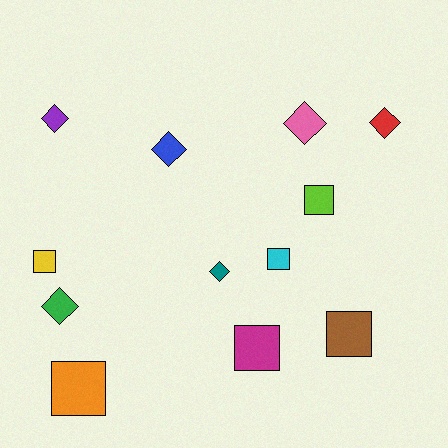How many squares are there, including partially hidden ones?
There are 6 squares.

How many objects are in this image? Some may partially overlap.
There are 12 objects.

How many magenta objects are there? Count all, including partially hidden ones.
There is 1 magenta object.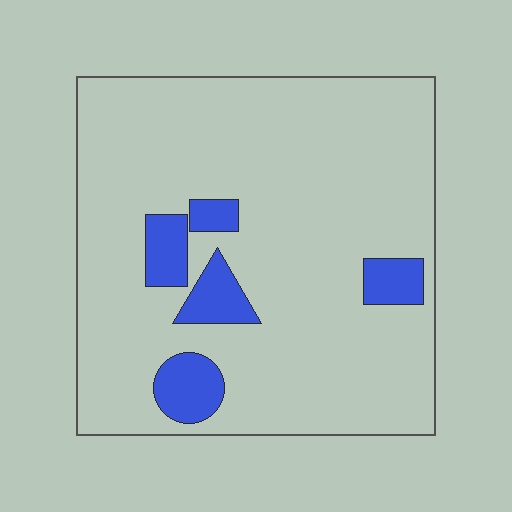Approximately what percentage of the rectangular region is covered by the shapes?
Approximately 10%.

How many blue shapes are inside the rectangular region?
5.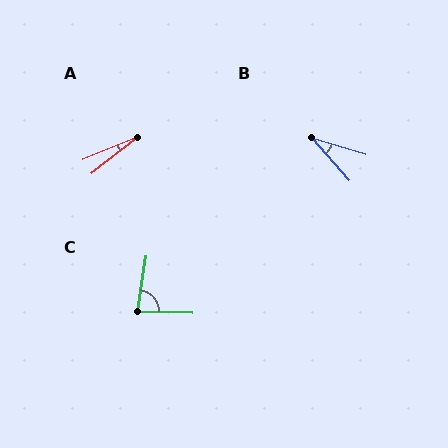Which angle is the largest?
C, at approximately 83 degrees.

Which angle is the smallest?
A, at approximately 16 degrees.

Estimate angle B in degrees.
Approximately 31 degrees.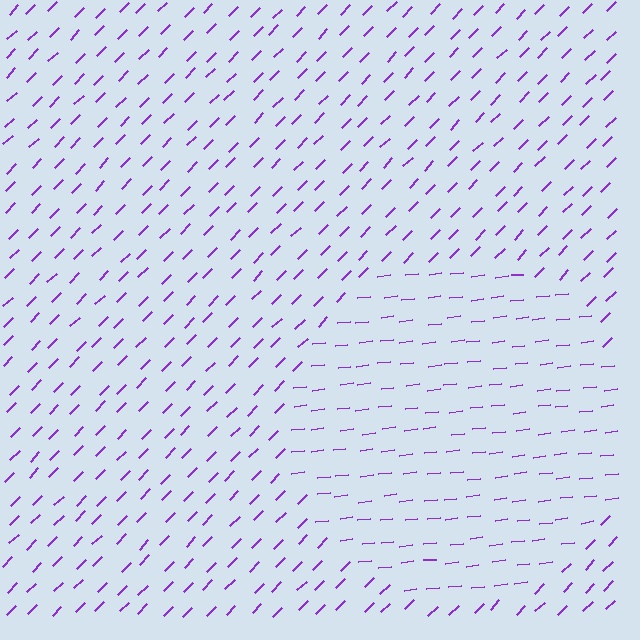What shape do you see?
I see a circle.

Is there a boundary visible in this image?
Yes, there is a texture boundary formed by a change in line orientation.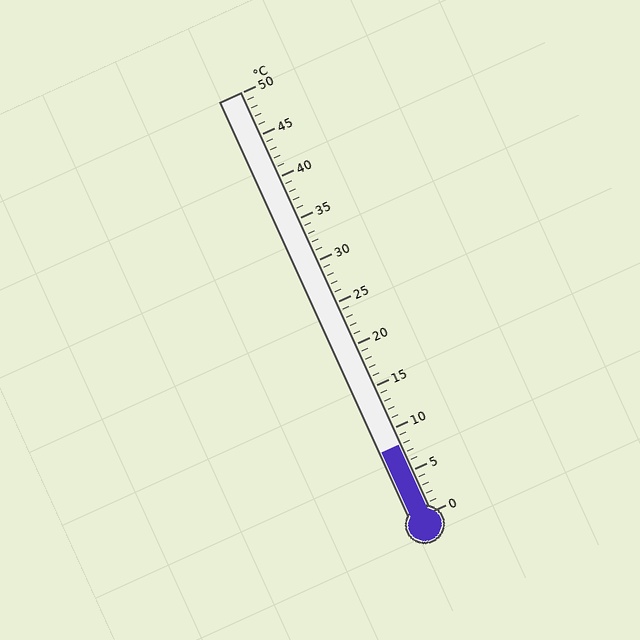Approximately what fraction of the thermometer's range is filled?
The thermometer is filled to approximately 15% of its range.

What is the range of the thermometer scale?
The thermometer scale ranges from 0°C to 50°C.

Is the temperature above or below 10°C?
The temperature is below 10°C.